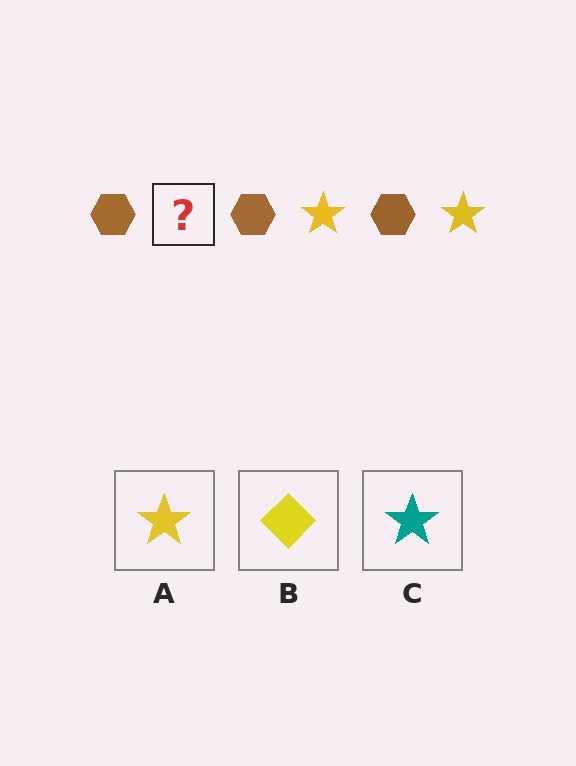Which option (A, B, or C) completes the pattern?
A.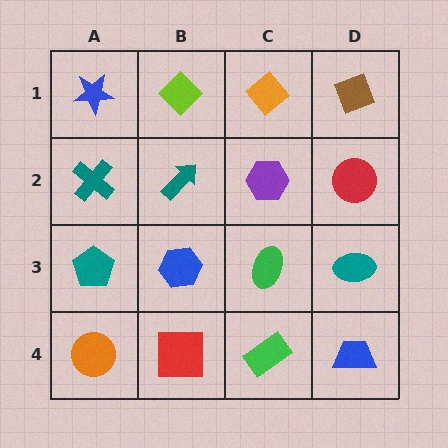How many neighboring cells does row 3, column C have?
4.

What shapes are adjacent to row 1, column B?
A teal arrow (row 2, column B), a blue star (row 1, column A), an orange diamond (row 1, column C).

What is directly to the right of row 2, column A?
A teal arrow.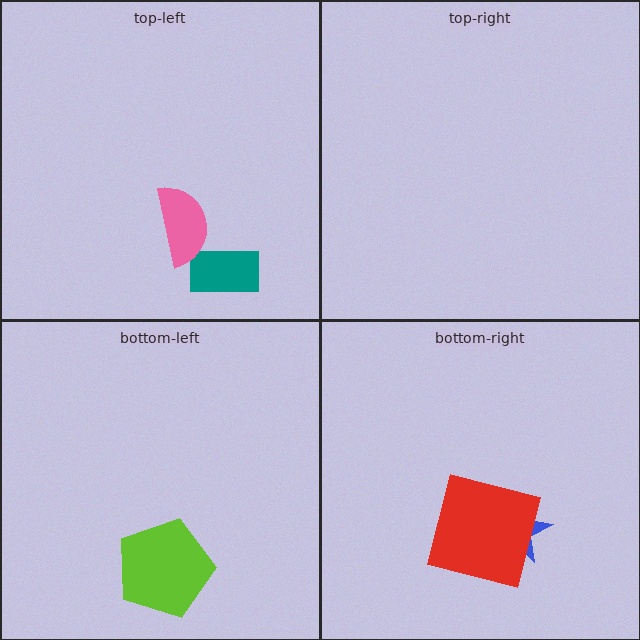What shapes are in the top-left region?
The teal rectangle, the pink semicircle.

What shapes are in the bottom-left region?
The lime pentagon.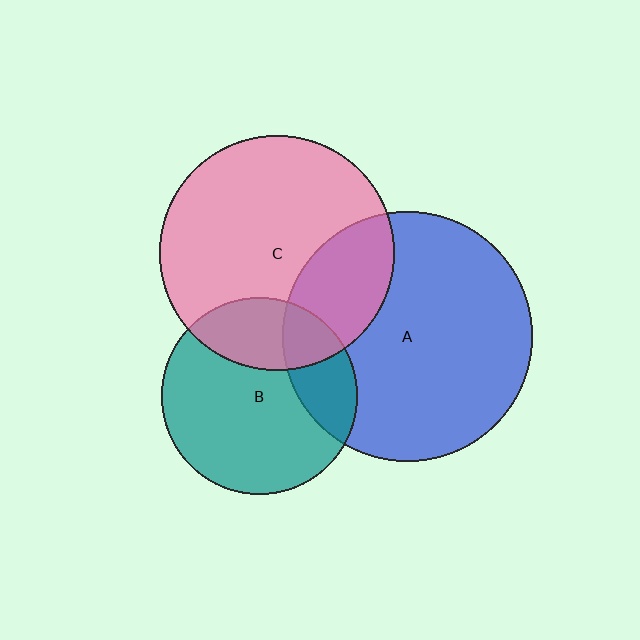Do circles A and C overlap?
Yes.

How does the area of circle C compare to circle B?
Approximately 1.4 times.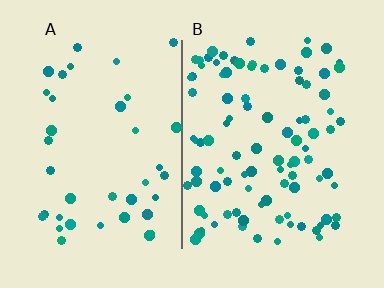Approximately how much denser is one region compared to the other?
Approximately 2.5× — region B over region A.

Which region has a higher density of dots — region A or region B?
B (the right).